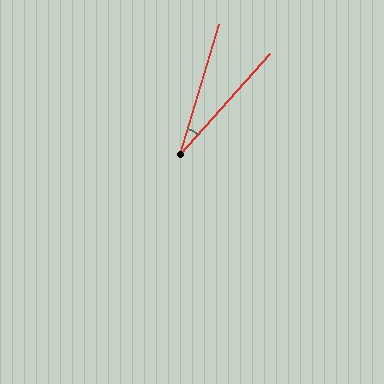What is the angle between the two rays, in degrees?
Approximately 25 degrees.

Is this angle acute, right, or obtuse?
It is acute.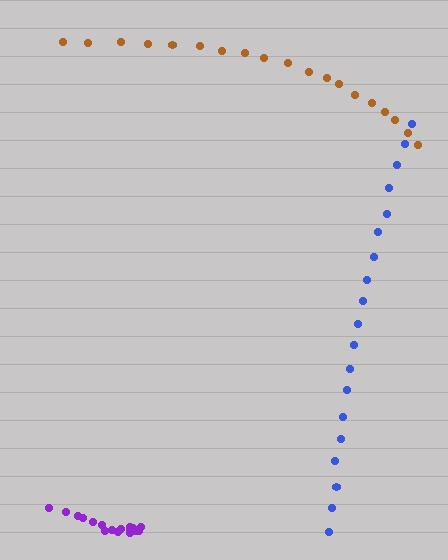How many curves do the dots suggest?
There are 3 distinct paths.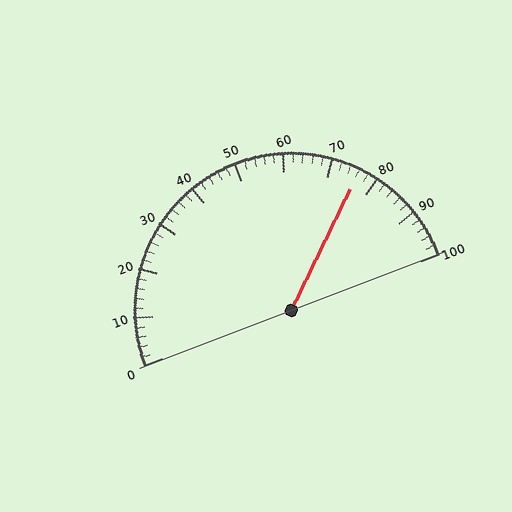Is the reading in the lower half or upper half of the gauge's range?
The reading is in the upper half of the range (0 to 100).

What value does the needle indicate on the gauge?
The needle indicates approximately 76.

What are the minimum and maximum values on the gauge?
The gauge ranges from 0 to 100.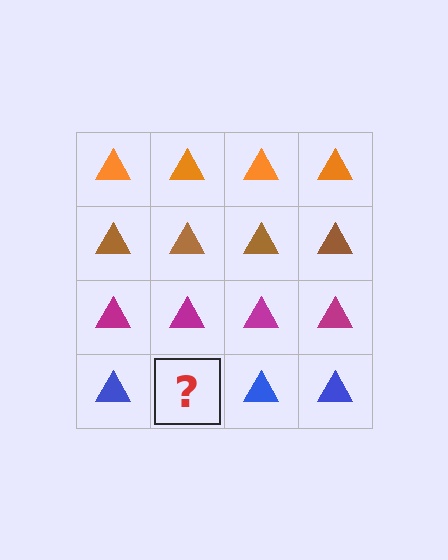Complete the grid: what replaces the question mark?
The question mark should be replaced with a blue triangle.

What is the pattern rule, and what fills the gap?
The rule is that each row has a consistent color. The gap should be filled with a blue triangle.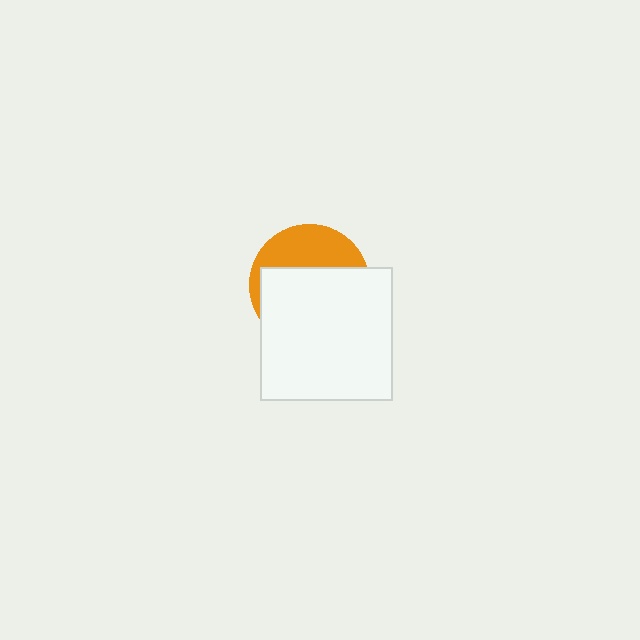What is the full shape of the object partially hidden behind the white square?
The partially hidden object is an orange circle.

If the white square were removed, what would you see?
You would see the complete orange circle.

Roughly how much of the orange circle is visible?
A small part of it is visible (roughly 36%).